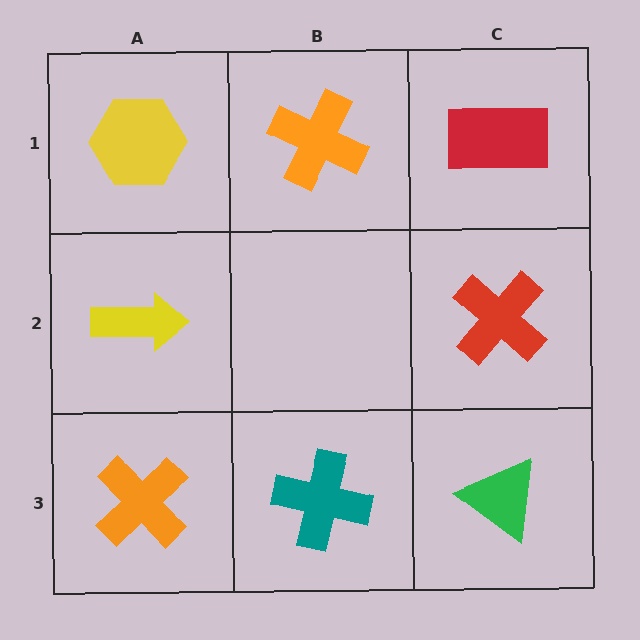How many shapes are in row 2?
2 shapes.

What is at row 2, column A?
A yellow arrow.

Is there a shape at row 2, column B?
No, that cell is empty.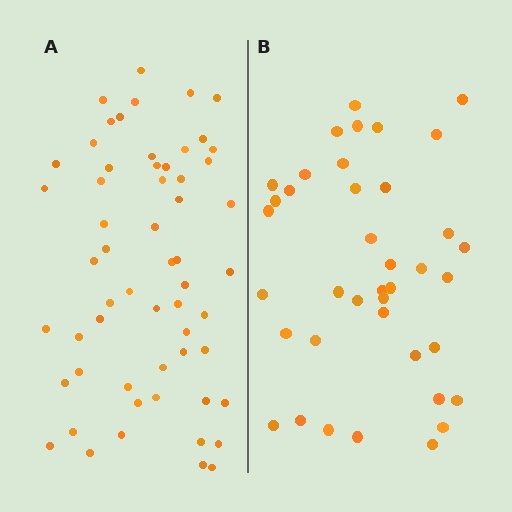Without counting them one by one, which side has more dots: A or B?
Region A (the left region) has more dots.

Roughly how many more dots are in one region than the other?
Region A has approximately 20 more dots than region B.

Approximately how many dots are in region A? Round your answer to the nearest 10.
About 60 dots. (The exact count is 58, which rounds to 60.)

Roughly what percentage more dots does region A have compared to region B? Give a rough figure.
About 50% more.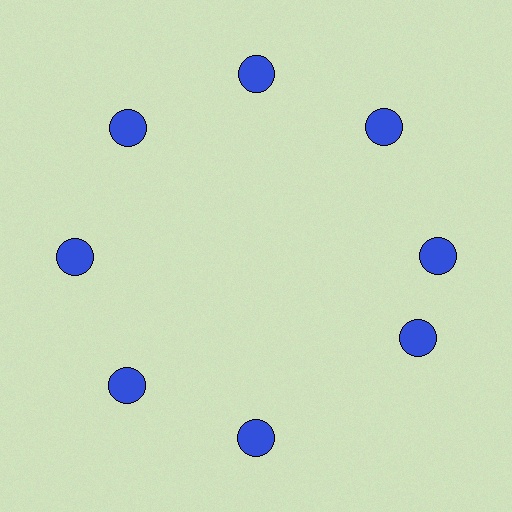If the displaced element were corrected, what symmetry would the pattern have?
It would have 8-fold rotational symmetry — the pattern would map onto itself every 45 degrees.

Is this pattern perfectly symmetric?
No. The 8 blue circles are arranged in a ring, but one element near the 4 o'clock position is rotated out of alignment along the ring, breaking the 8-fold rotational symmetry.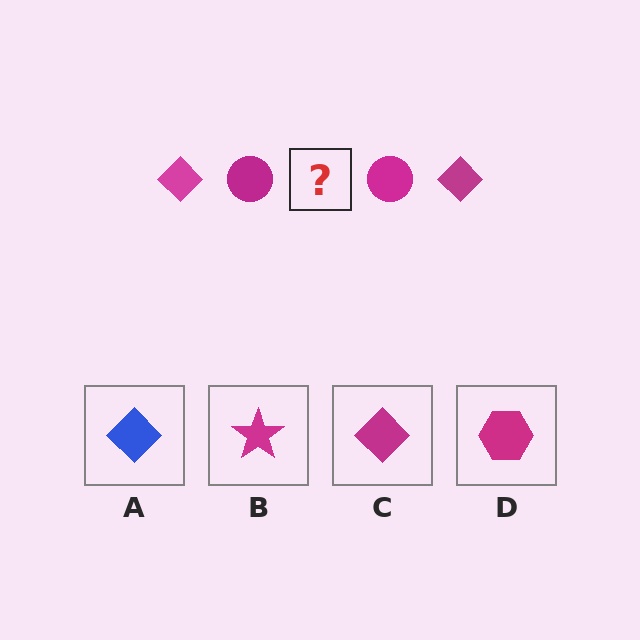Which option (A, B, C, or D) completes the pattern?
C.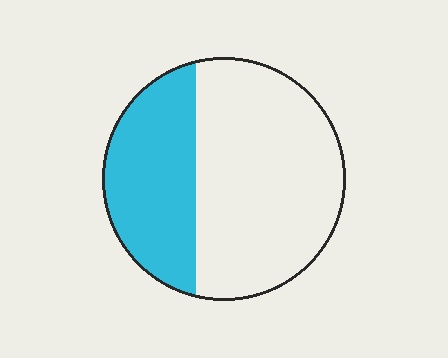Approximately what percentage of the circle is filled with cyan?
Approximately 35%.